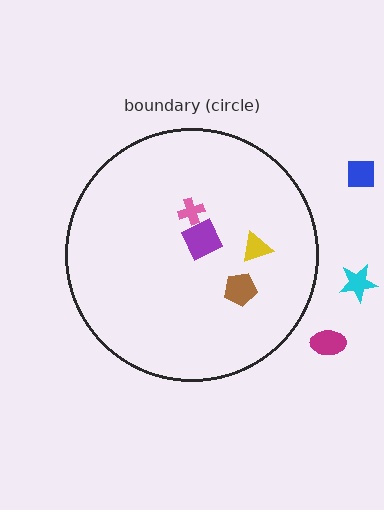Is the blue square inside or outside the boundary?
Outside.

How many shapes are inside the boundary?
4 inside, 3 outside.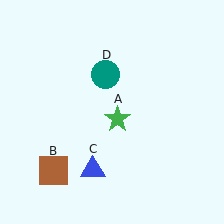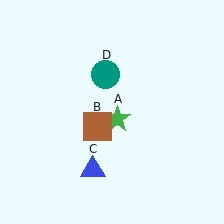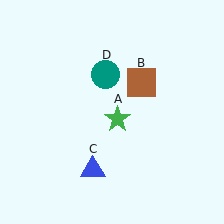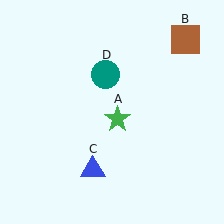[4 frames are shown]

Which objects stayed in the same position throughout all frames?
Green star (object A) and blue triangle (object C) and teal circle (object D) remained stationary.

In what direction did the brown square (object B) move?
The brown square (object B) moved up and to the right.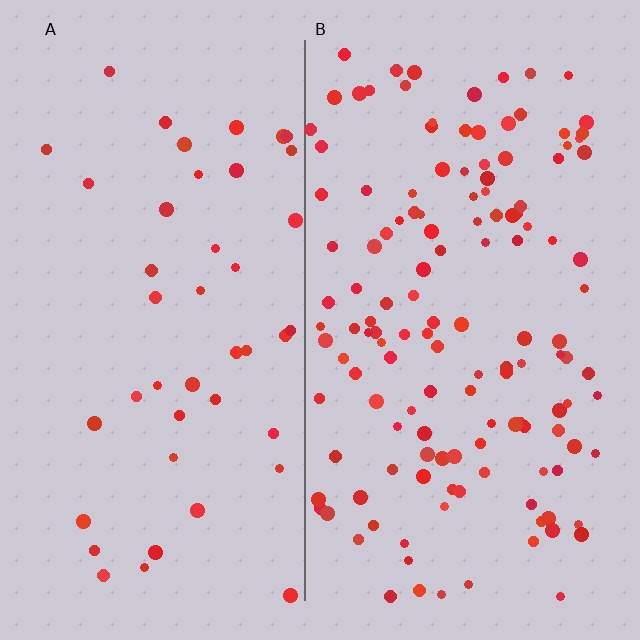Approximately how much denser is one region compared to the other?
Approximately 3.2× — region B over region A.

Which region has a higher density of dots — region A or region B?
B (the right).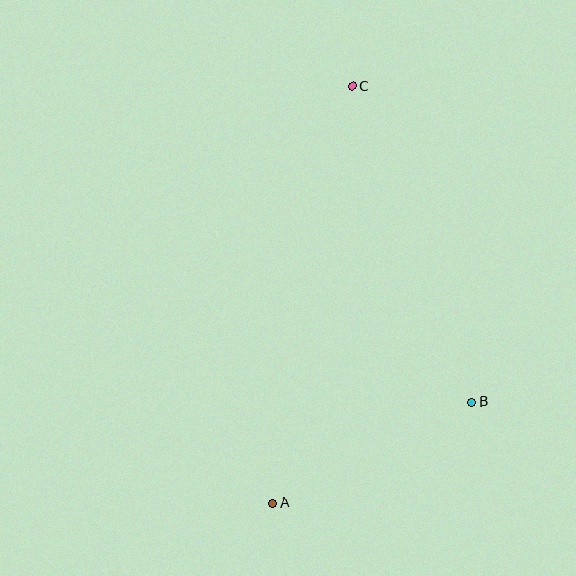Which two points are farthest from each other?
Points A and C are farthest from each other.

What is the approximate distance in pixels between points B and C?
The distance between B and C is approximately 338 pixels.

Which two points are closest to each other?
Points A and B are closest to each other.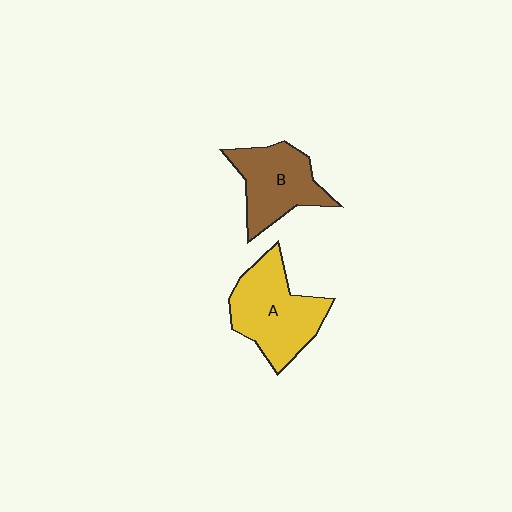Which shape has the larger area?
Shape A (yellow).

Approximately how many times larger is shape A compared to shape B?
Approximately 1.2 times.